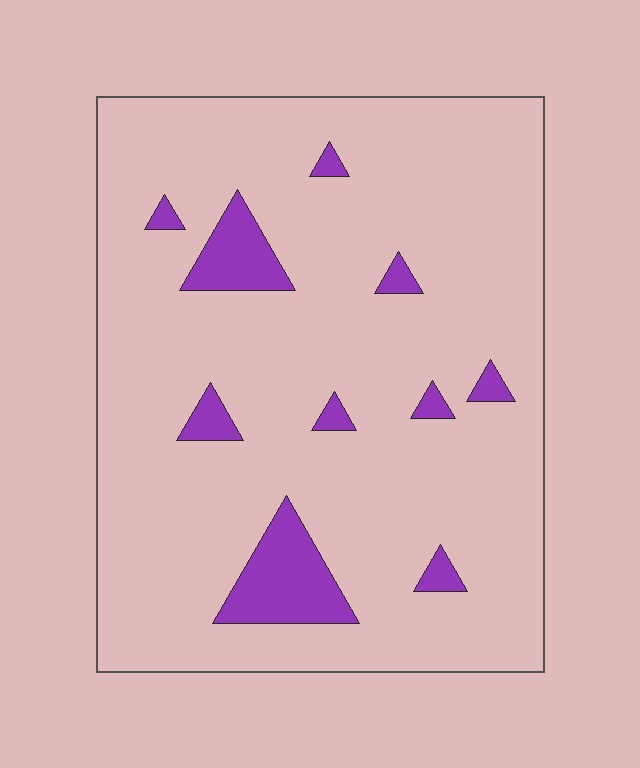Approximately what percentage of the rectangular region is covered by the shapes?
Approximately 10%.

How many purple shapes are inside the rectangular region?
10.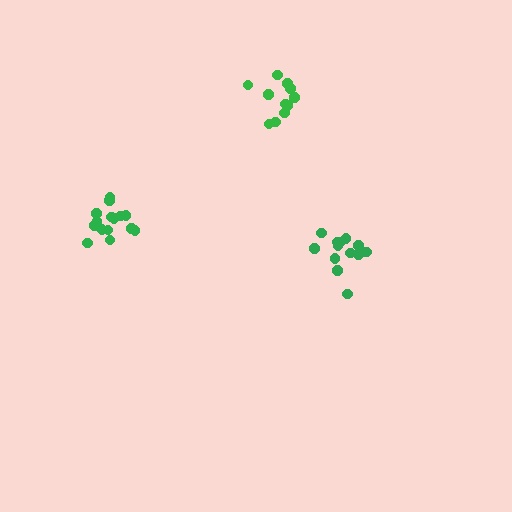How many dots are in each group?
Group 1: 17 dots, Group 2: 13 dots, Group 3: 11 dots (41 total).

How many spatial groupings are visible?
There are 3 spatial groupings.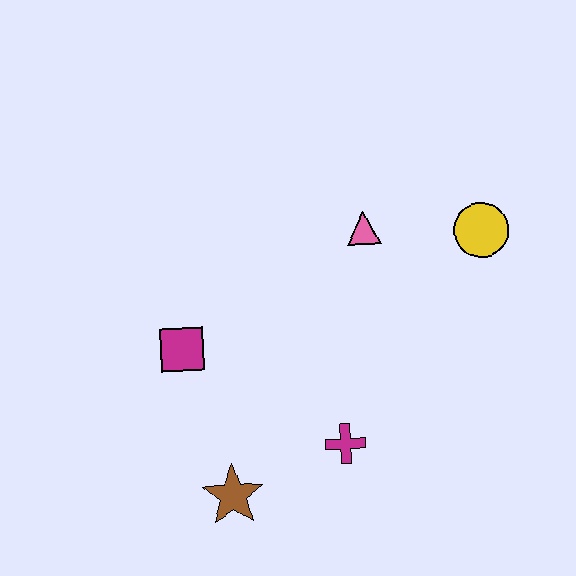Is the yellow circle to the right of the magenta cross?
Yes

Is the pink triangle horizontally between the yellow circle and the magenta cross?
Yes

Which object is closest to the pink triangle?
The yellow circle is closest to the pink triangle.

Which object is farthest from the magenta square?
The yellow circle is farthest from the magenta square.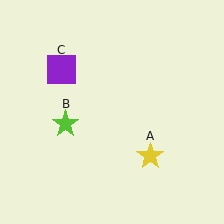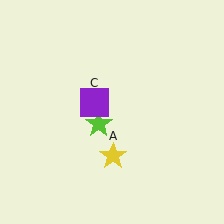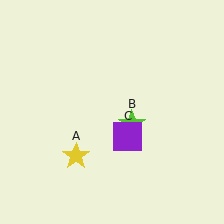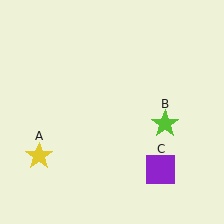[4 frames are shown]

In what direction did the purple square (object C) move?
The purple square (object C) moved down and to the right.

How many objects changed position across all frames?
3 objects changed position: yellow star (object A), lime star (object B), purple square (object C).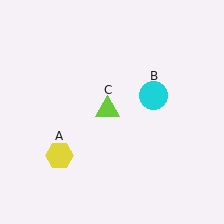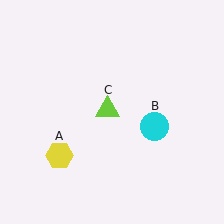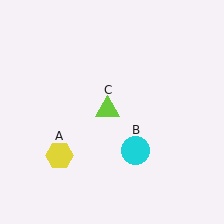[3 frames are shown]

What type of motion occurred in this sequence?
The cyan circle (object B) rotated clockwise around the center of the scene.